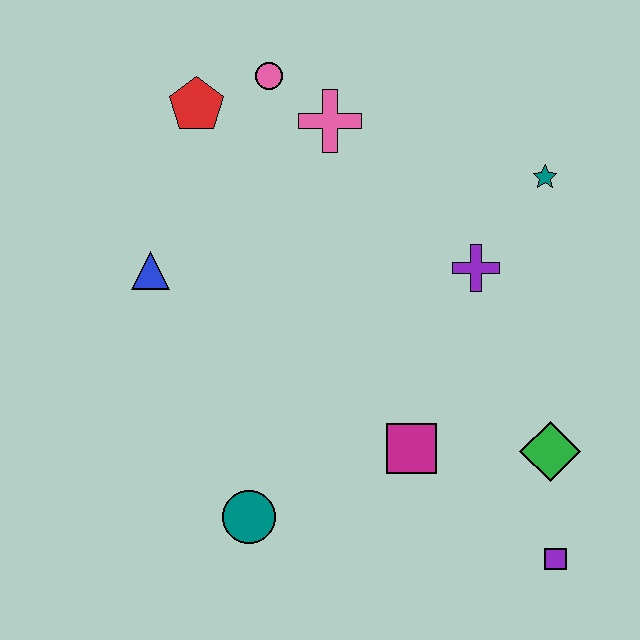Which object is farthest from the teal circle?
The teal star is farthest from the teal circle.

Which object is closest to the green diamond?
The purple square is closest to the green diamond.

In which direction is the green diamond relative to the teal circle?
The green diamond is to the right of the teal circle.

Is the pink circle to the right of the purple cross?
No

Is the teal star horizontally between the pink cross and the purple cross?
No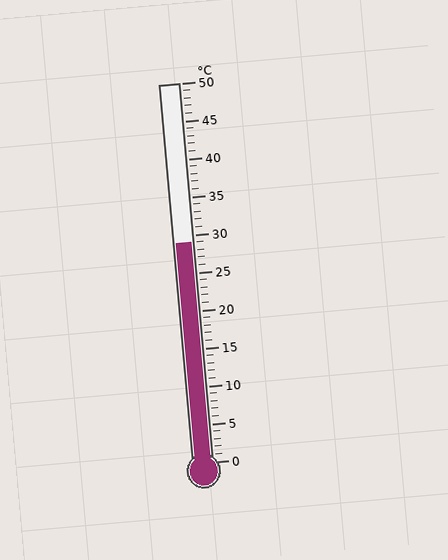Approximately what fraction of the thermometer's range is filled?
The thermometer is filled to approximately 60% of its range.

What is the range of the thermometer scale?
The thermometer scale ranges from 0°C to 50°C.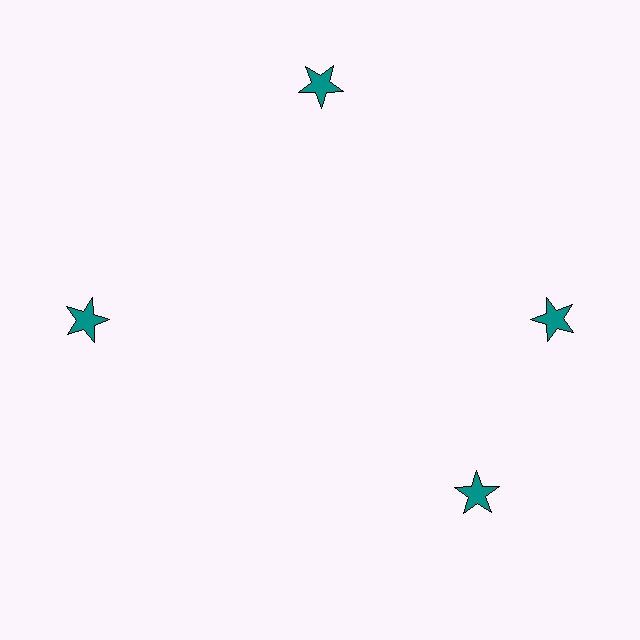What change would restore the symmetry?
The symmetry would be restored by rotating it back into even spacing with its neighbors so that all 4 stars sit at equal angles and equal distance from the center.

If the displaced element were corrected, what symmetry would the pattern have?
It would have 4-fold rotational symmetry — the pattern would map onto itself every 90 degrees.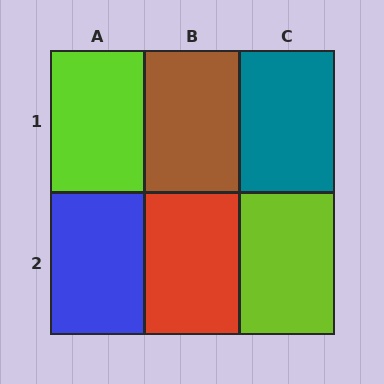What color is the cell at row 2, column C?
Lime.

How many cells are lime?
2 cells are lime.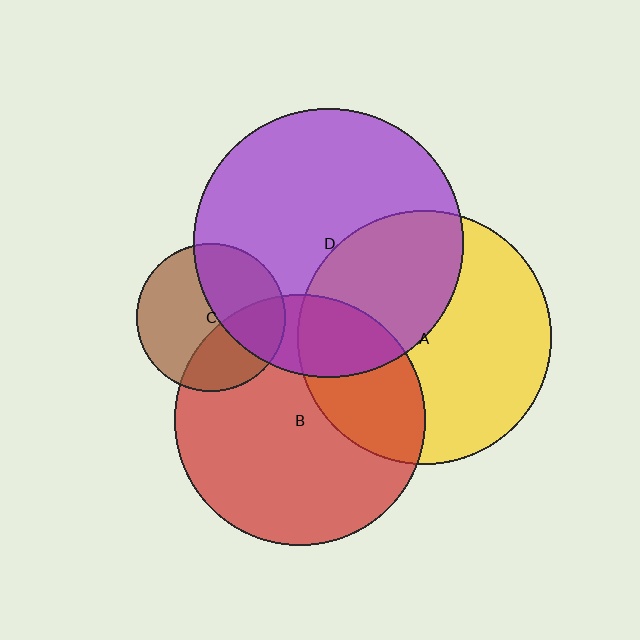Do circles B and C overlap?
Yes.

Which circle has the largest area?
Circle D (purple).